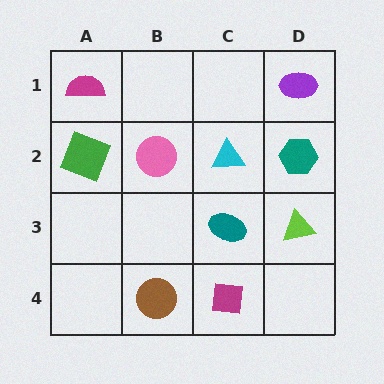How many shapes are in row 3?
2 shapes.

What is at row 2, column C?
A cyan triangle.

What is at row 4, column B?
A brown circle.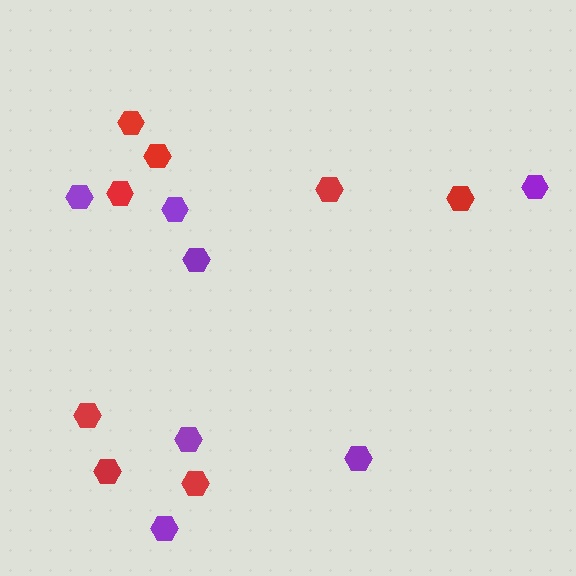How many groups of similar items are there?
There are 2 groups: one group of red hexagons (8) and one group of purple hexagons (7).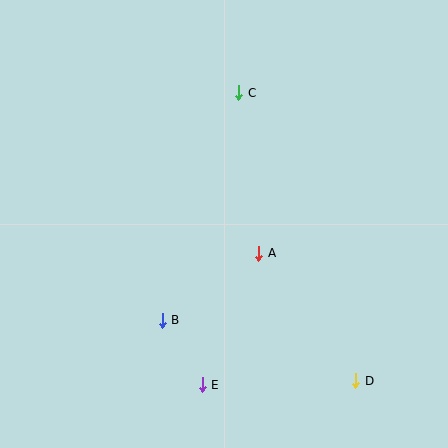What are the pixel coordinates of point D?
Point D is at (356, 381).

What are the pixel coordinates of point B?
Point B is at (162, 320).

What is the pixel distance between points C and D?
The distance between C and D is 311 pixels.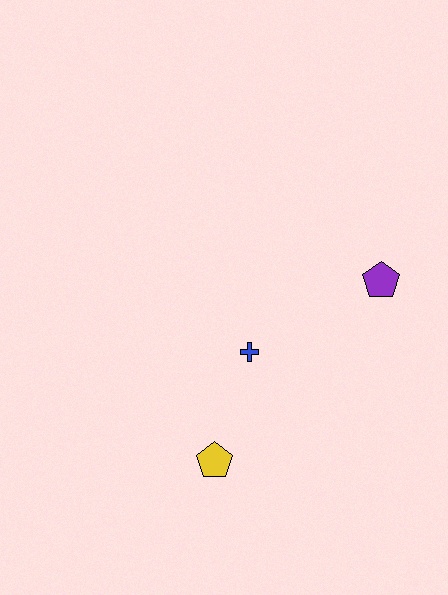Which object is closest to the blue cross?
The yellow pentagon is closest to the blue cross.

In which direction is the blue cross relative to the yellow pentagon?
The blue cross is above the yellow pentagon.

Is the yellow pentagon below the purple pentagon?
Yes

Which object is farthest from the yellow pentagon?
The purple pentagon is farthest from the yellow pentagon.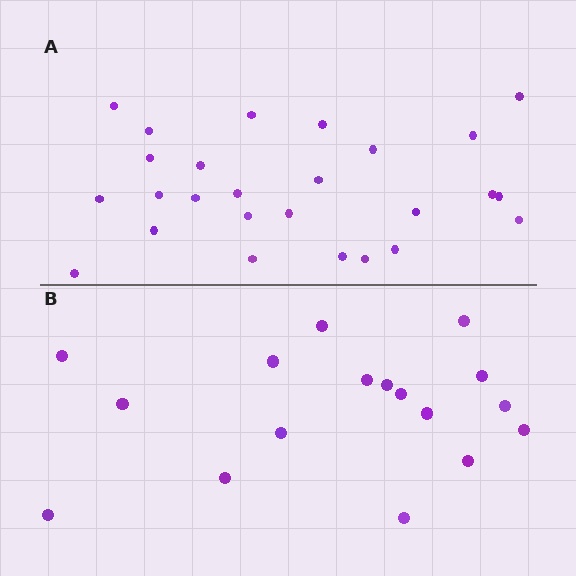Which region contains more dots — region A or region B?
Region A (the top region) has more dots.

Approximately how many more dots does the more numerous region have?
Region A has roughly 8 or so more dots than region B.